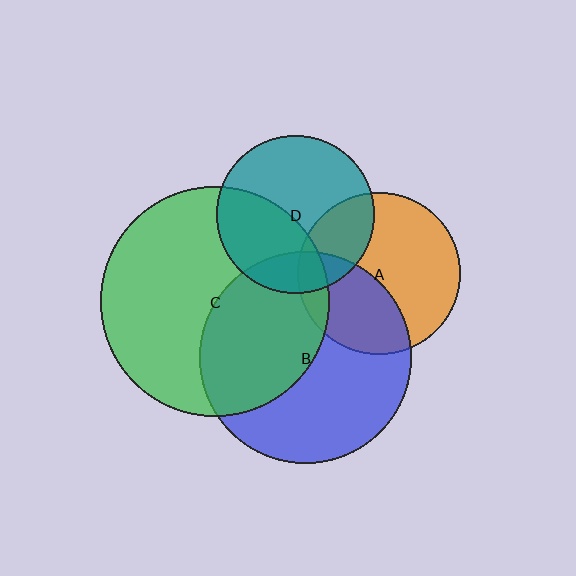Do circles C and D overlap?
Yes.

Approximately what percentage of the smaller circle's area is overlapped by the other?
Approximately 40%.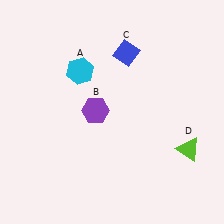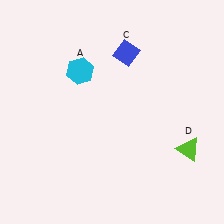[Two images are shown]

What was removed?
The purple hexagon (B) was removed in Image 2.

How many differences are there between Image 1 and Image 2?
There is 1 difference between the two images.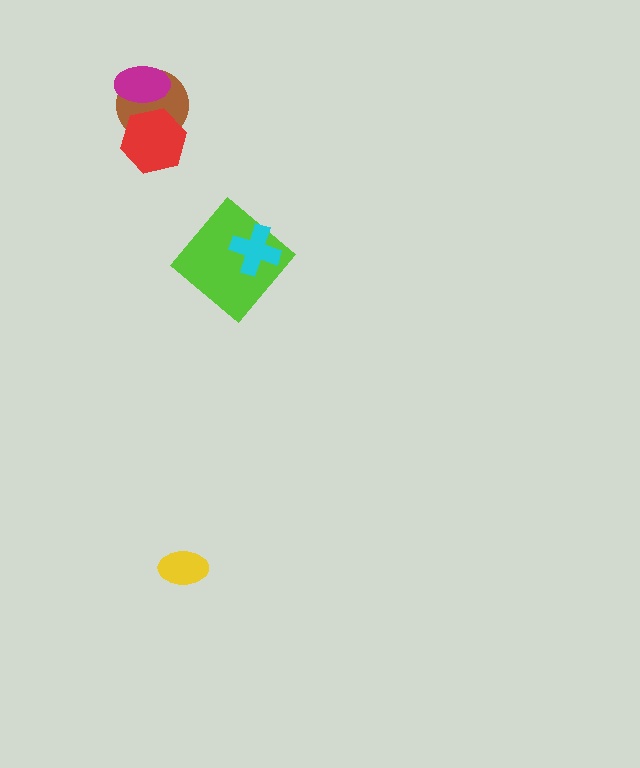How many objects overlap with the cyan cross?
1 object overlaps with the cyan cross.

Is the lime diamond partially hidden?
Yes, it is partially covered by another shape.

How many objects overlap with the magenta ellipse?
1 object overlaps with the magenta ellipse.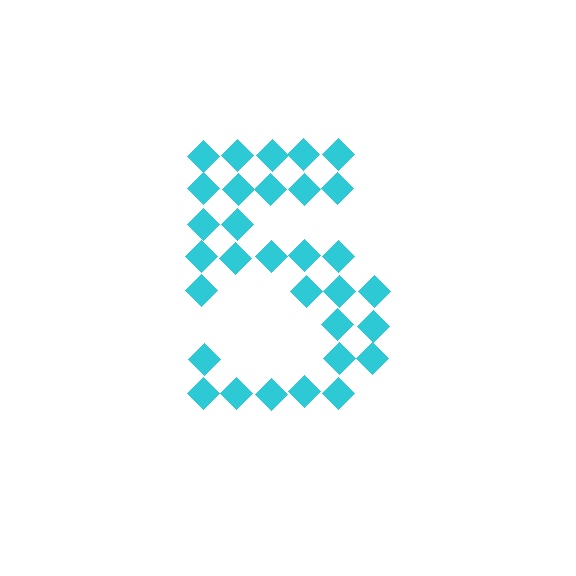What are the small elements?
The small elements are diamonds.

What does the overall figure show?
The overall figure shows the digit 5.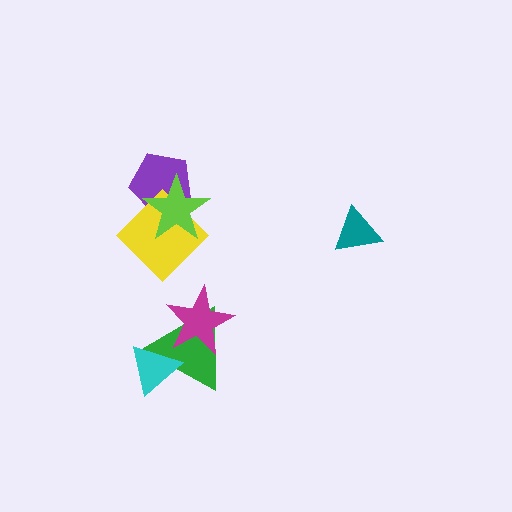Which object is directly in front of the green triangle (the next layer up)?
The cyan triangle is directly in front of the green triangle.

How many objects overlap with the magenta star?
1 object overlaps with the magenta star.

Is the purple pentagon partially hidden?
Yes, it is partially covered by another shape.